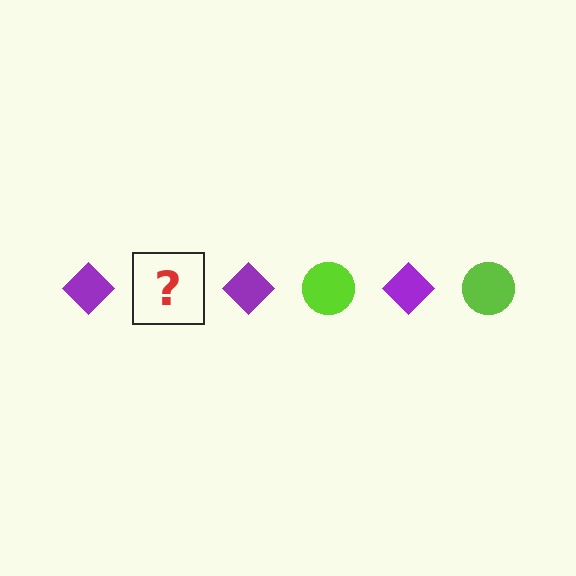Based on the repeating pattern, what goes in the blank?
The blank should be a lime circle.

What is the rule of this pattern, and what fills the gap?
The rule is that the pattern alternates between purple diamond and lime circle. The gap should be filled with a lime circle.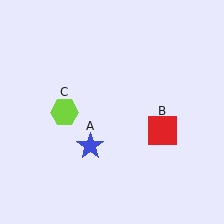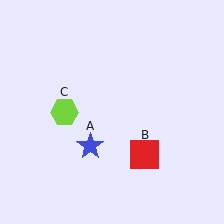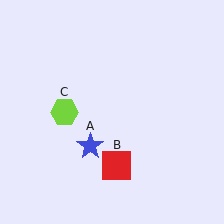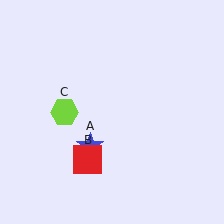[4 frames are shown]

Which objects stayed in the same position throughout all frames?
Blue star (object A) and lime hexagon (object C) remained stationary.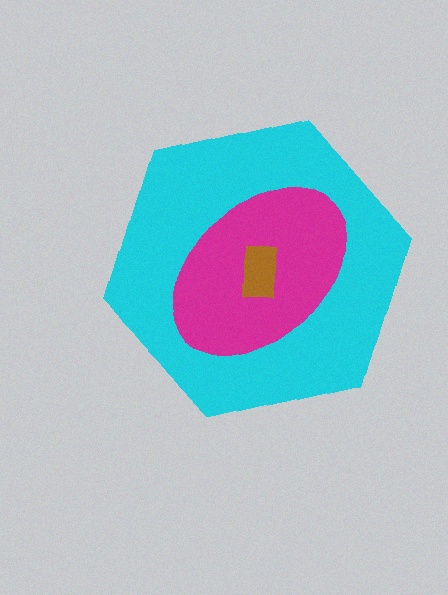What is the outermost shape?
The cyan hexagon.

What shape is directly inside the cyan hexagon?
The magenta ellipse.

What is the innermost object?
The brown rectangle.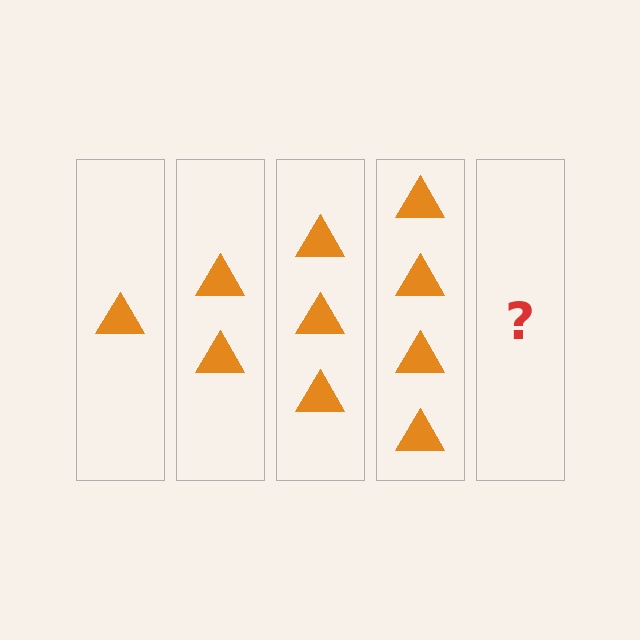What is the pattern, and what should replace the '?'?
The pattern is that each step adds one more triangle. The '?' should be 5 triangles.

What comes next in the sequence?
The next element should be 5 triangles.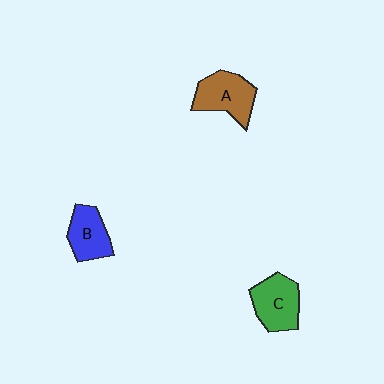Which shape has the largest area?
Shape A (brown).